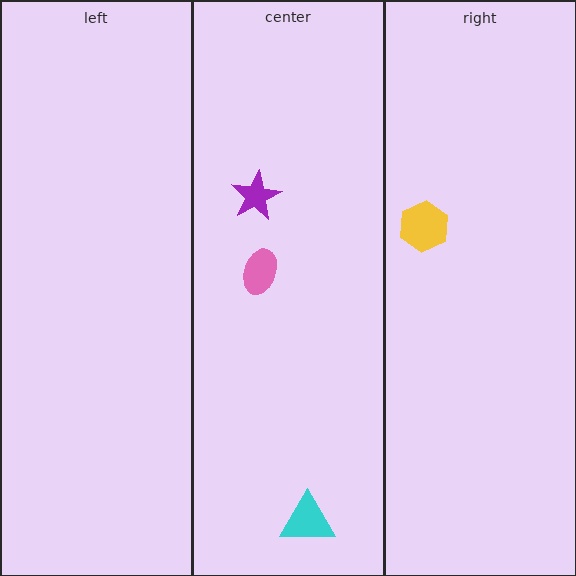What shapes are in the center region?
The cyan triangle, the pink ellipse, the purple star.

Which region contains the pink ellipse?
The center region.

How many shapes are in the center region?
3.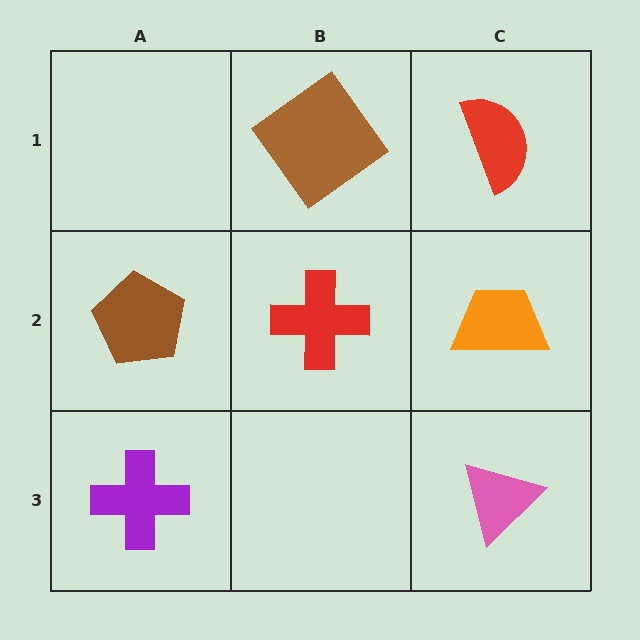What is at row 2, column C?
An orange trapezoid.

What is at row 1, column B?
A brown diamond.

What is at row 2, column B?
A red cross.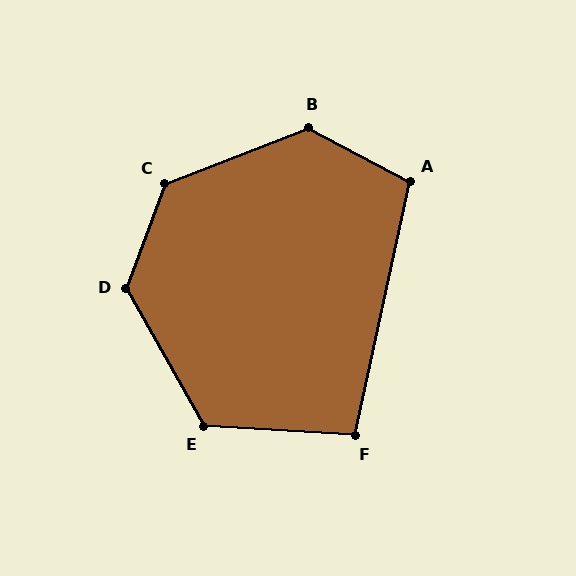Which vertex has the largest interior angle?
C, at approximately 131 degrees.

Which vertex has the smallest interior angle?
F, at approximately 99 degrees.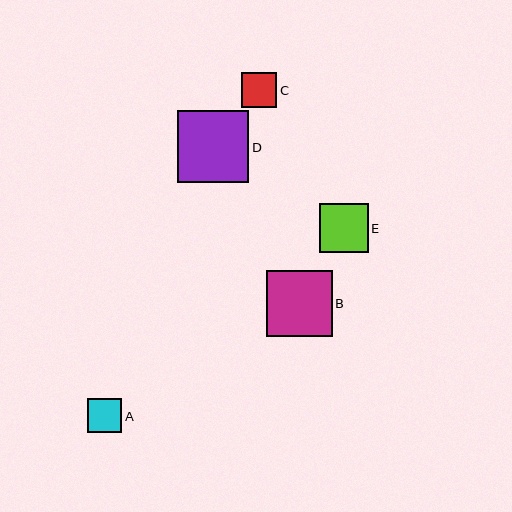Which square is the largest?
Square D is the largest with a size of approximately 72 pixels.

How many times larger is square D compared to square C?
Square D is approximately 2.0 times the size of square C.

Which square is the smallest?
Square A is the smallest with a size of approximately 34 pixels.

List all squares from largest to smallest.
From largest to smallest: D, B, E, C, A.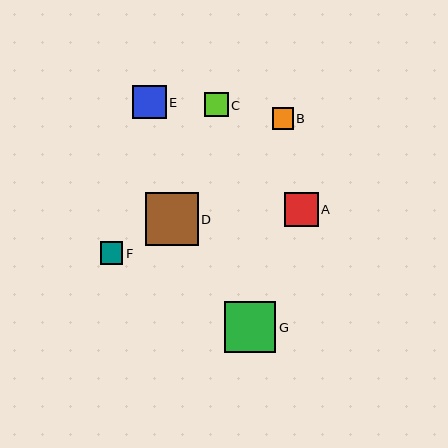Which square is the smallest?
Square B is the smallest with a size of approximately 21 pixels.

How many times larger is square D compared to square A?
Square D is approximately 1.5 times the size of square A.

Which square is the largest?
Square D is the largest with a size of approximately 52 pixels.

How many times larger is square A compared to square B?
Square A is approximately 1.6 times the size of square B.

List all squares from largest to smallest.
From largest to smallest: D, G, A, E, C, F, B.